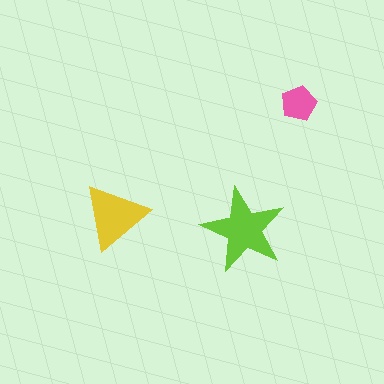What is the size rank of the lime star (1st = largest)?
1st.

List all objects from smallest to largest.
The pink pentagon, the yellow triangle, the lime star.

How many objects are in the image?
There are 3 objects in the image.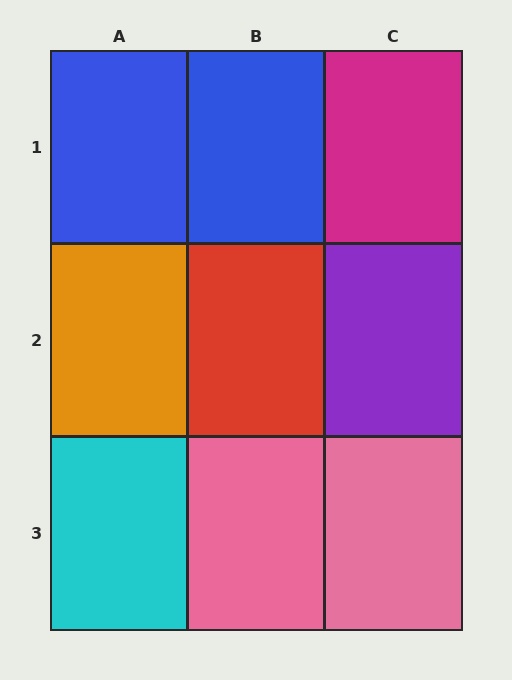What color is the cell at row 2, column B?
Red.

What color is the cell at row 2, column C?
Purple.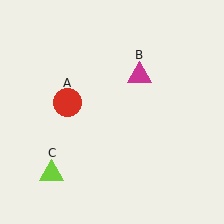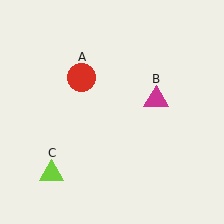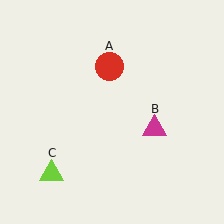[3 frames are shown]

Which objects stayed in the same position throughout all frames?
Lime triangle (object C) remained stationary.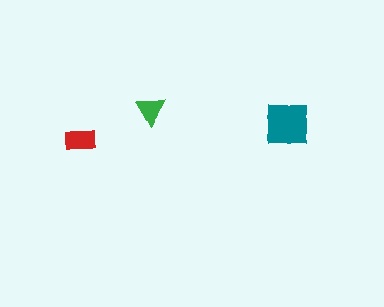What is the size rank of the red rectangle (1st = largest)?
2nd.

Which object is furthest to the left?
The red rectangle is leftmost.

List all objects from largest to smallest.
The teal square, the red rectangle, the green triangle.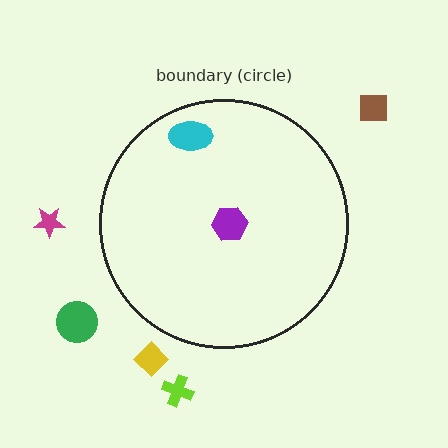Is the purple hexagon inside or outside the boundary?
Inside.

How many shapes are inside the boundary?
2 inside, 5 outside.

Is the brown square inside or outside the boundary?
Outside.